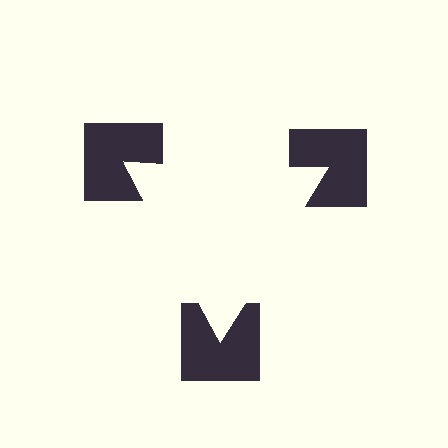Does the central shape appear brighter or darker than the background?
It typically appears slightly brighter than the background, even though no actual brightness change is drawn.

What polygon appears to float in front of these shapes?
An illusory triangle — its edges are inferred from the aligned wedge cuts in the notched squares, not physically drawn.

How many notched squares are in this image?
There are 3 — one at each vertex of the illusory triangle.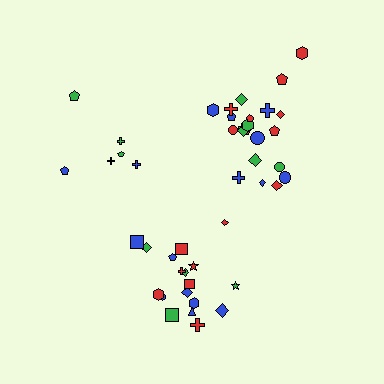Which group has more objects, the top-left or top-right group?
The top-right group.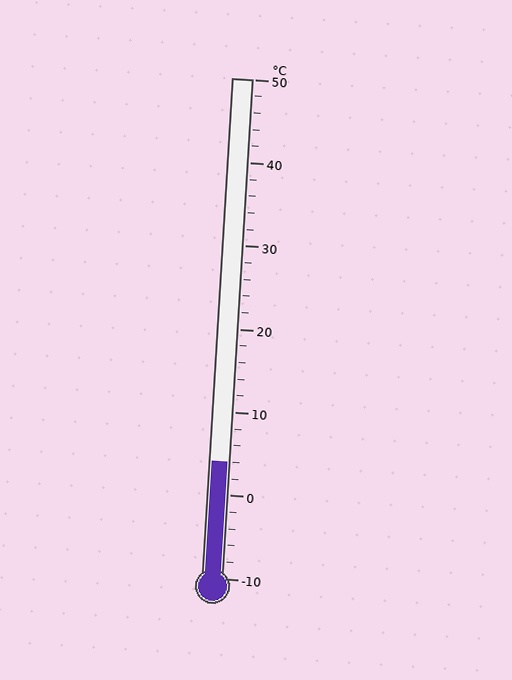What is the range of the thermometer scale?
The thermometer scale ranges from -10°C to 50°C.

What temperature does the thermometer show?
The thermometer shows approximately 4°C.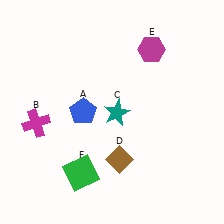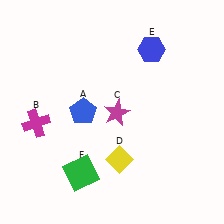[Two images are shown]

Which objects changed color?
C changed from teal to magenta. D changed from brown to yellow. E changed from magenta to blue.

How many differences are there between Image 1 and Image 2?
There are 3 differences between the two images.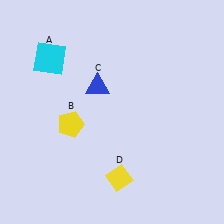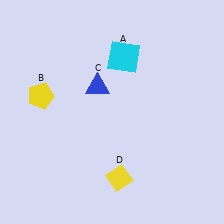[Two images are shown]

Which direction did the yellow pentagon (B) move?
The yellow pentagon (B) moved left.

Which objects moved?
The objects that moved are: the cyan square (A), the yellow pentagon (B).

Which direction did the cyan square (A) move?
The cyan square (A) moved right.